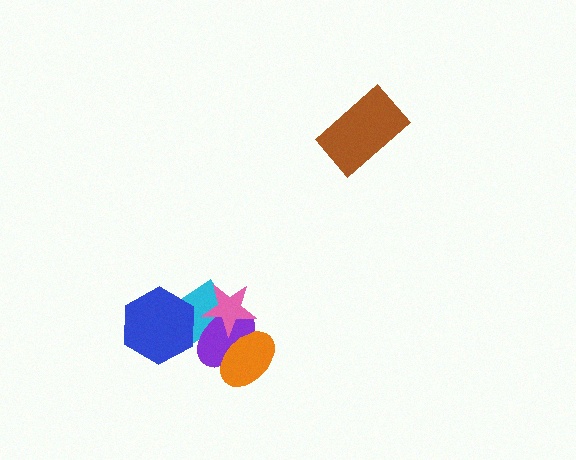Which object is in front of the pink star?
The orange ellipse is in front of the pink star.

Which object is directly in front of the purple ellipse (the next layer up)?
The pink star is directly in front of the purple ellipse.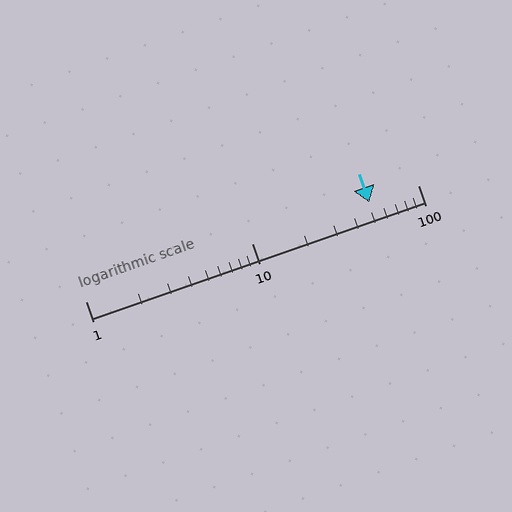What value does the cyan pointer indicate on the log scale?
The pointer indicates approximately 51.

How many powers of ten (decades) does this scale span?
The scale spans 2 decades, from 1 to 100.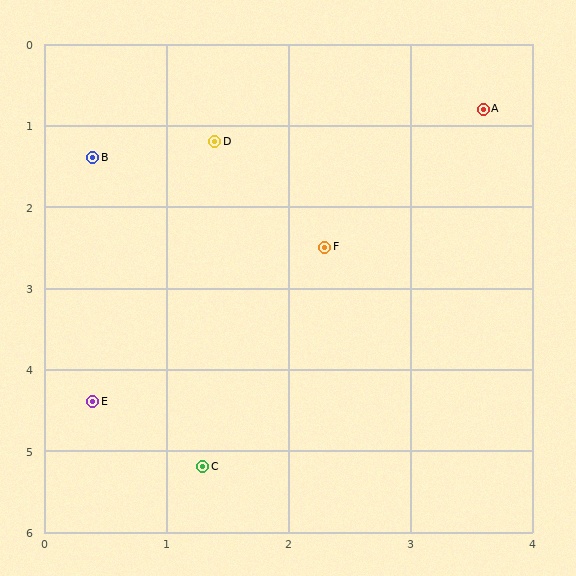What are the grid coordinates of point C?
Point C is at approximately (1.3, 5.2).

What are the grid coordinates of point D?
Point D is at approximately (1.4, 1.2).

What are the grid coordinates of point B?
Point B is at approximately (0.4, 1.4).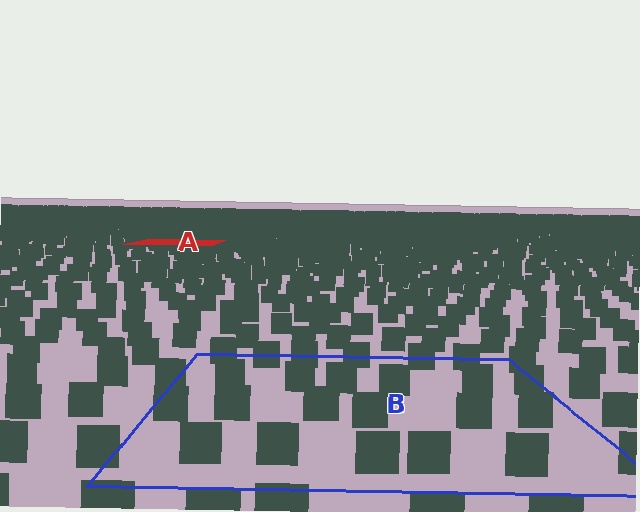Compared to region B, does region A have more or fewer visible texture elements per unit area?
Region A has more texture elements per unit area — they are packed more densely because it is farther away.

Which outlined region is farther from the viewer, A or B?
Region A is farther from the viewer — the texture elements inside it appear smaller and more densely packed.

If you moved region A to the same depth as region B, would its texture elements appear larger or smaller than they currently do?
They would appear larger. At a closer depth, the same texture elements are projected at a bigger on-screen size.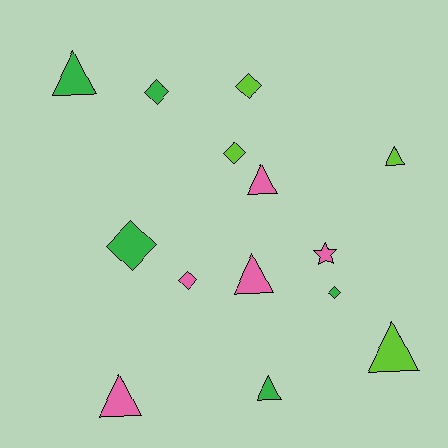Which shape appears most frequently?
Triangle, with 7 objects.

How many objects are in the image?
There are 14 objects.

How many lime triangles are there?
There are 2 lime triangles.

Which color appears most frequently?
Green, with 5 objects.